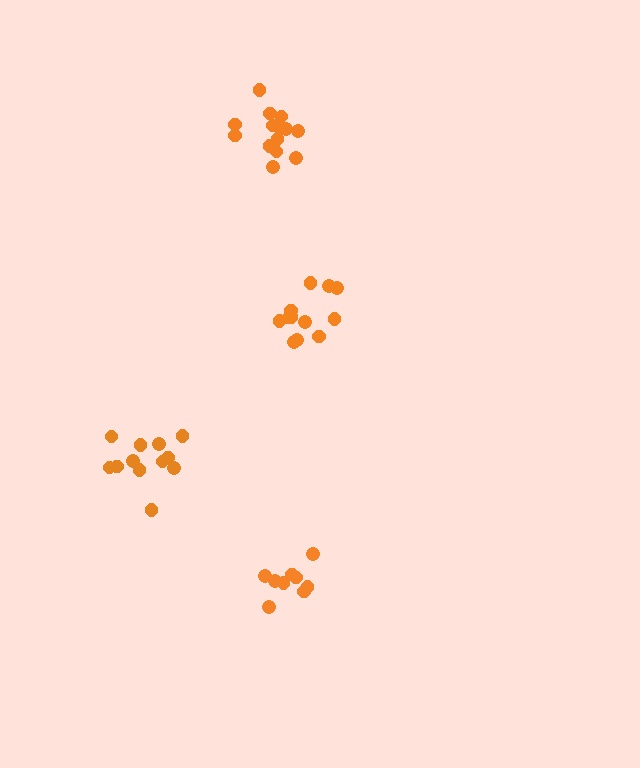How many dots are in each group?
Group 1: 9 dots, Group 2: 12 dots, Group 3: 15 dots, Group 4: 12 dots (48 total).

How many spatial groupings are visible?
There are 4 spatial groupings.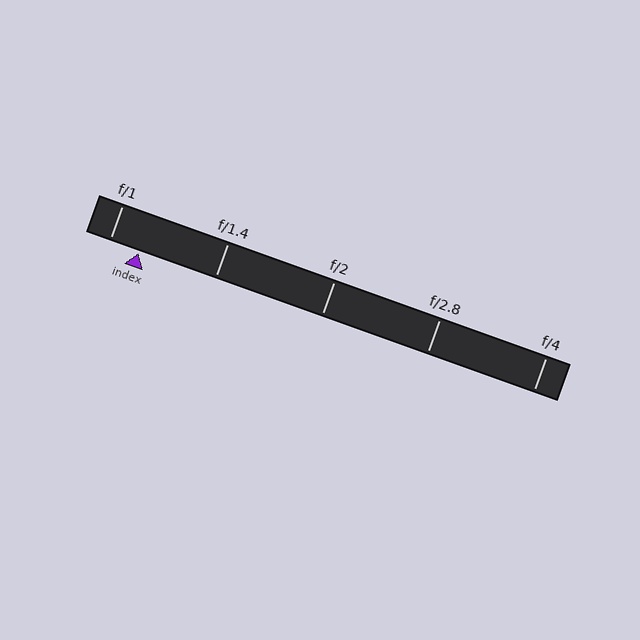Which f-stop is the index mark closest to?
The index mark is closest to f/1.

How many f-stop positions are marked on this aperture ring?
There are 5 f-stop positions marked.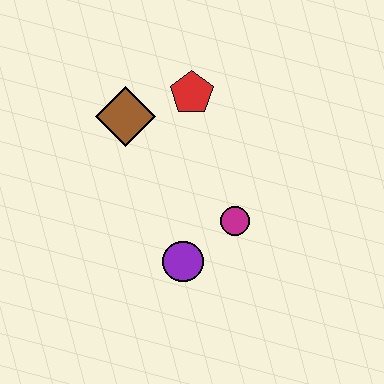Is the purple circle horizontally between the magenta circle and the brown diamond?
Yes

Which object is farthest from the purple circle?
The red pentagon is farthest from the purple circle.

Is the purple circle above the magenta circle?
No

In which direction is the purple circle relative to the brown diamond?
The purple circle is below the brown diamond.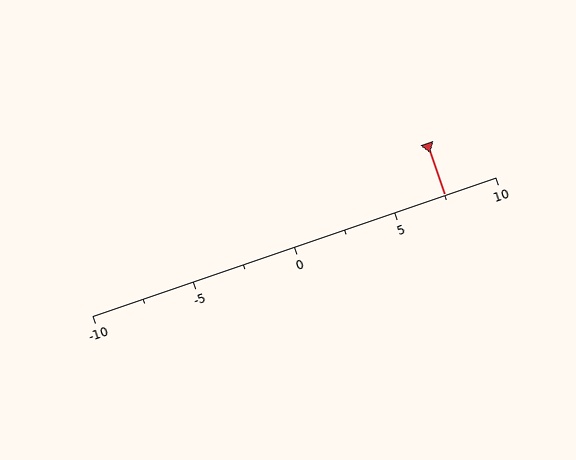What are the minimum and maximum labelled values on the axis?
The axis runs from -10 to 10.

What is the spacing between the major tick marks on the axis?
The major ticks are spaced 5 apart.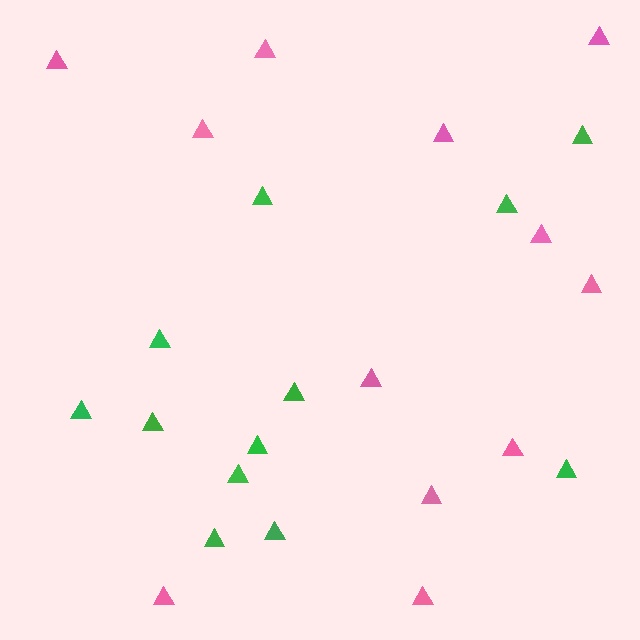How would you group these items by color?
There are 2 groups: one group of pink triangles (12) and one group of green triangles (12).